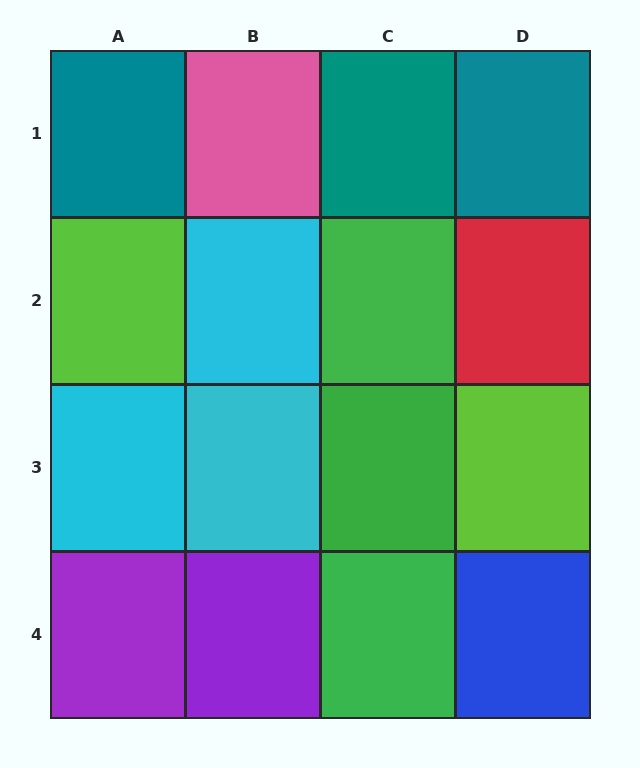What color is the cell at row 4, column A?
Purple.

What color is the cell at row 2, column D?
Red.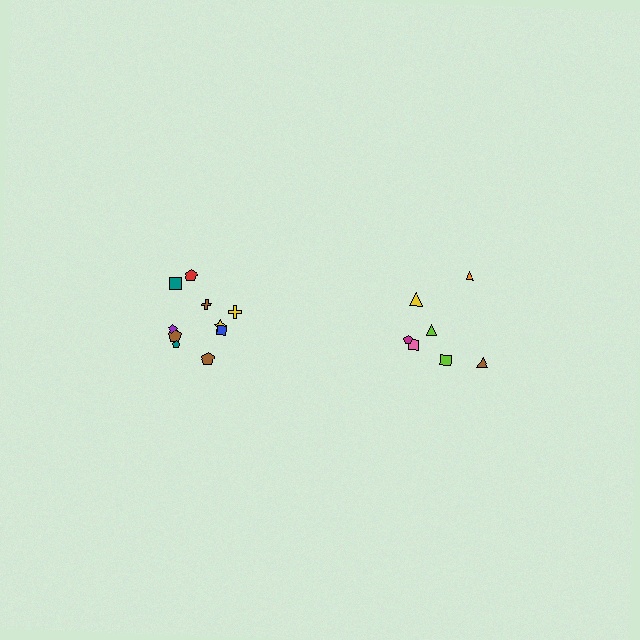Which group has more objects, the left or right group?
The left group.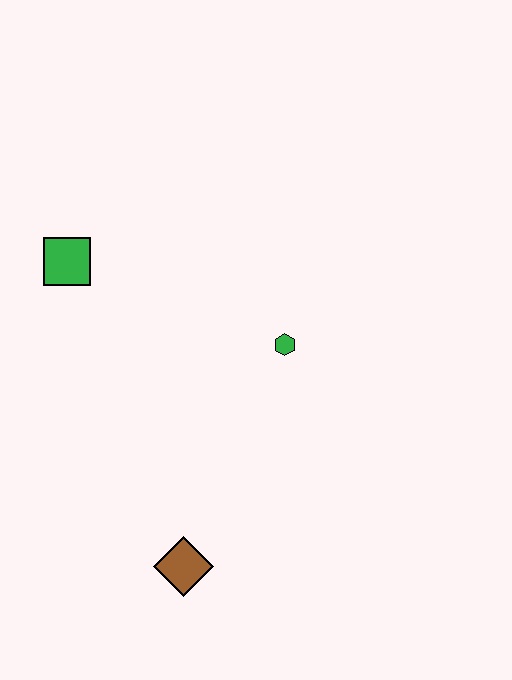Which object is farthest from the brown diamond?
The green square is farthest from the brown diamond.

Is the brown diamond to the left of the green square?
No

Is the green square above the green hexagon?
Yes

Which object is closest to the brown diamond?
The green hexagon is closest to the brown diamond.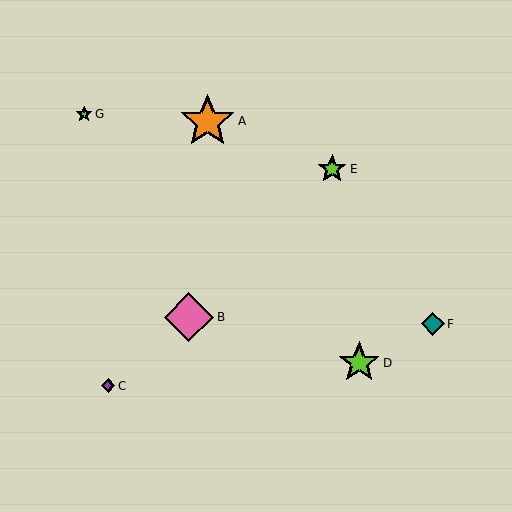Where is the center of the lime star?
The center of the lime star is at (332, 169).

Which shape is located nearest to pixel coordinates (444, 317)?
The teal diamond (labeled F) at (433, 324) is nearest to that location.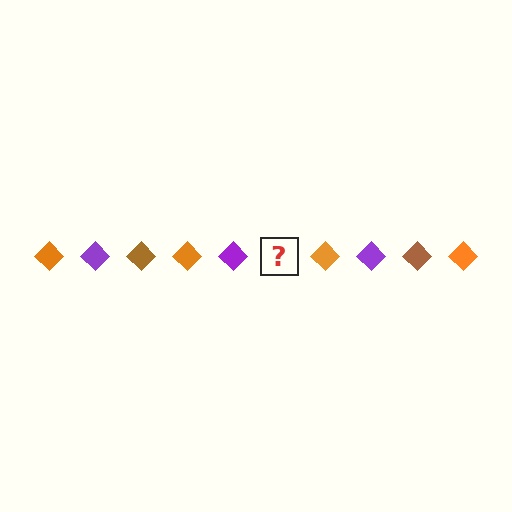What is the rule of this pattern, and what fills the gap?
The rule is that the pattern cycles through orange, purple, brown diamonds. The gap should be filled with a brown diamond.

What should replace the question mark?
The question mark should be replaced with a brown diamond.